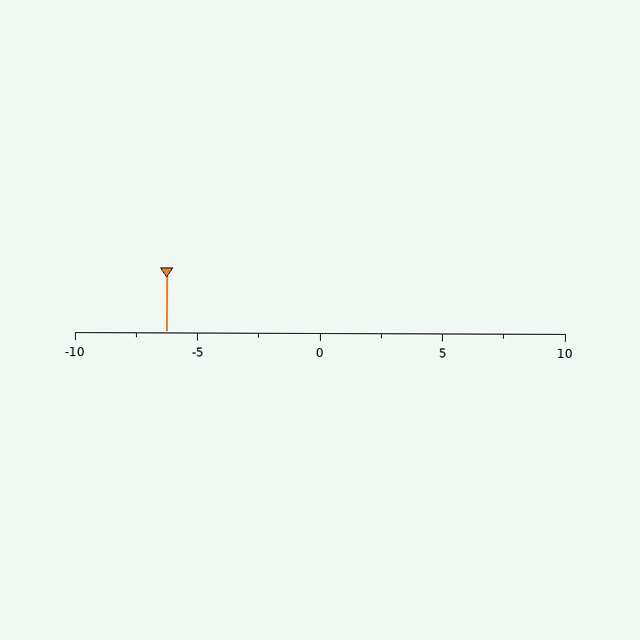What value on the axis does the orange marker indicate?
The marker indicates approximately -6.2.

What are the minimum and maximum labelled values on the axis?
The axis runs from -10 to 10.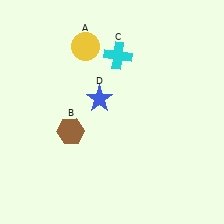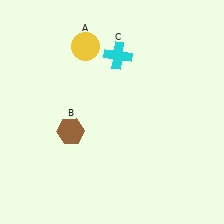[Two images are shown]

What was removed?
The blue star (D) was removed in Image 2.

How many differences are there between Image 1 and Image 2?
There is 1 difference between the two images.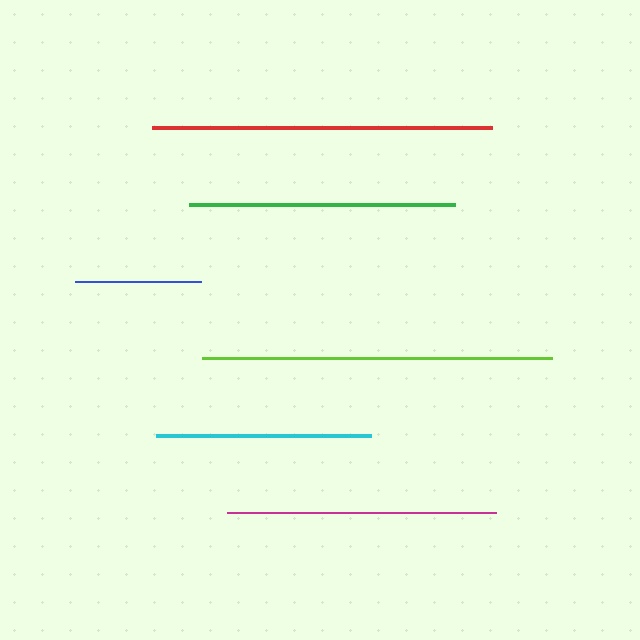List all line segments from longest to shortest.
From longest to shortest: lime, red, magenta, green, cyan, blue.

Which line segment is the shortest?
The blue line is the shortest at approximately 126 pixels.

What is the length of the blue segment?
The blue segment is approximately 126 pixels long.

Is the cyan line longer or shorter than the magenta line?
The magenta line is longer than the cyan line.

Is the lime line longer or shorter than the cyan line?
The lime line is longer than the cyan line.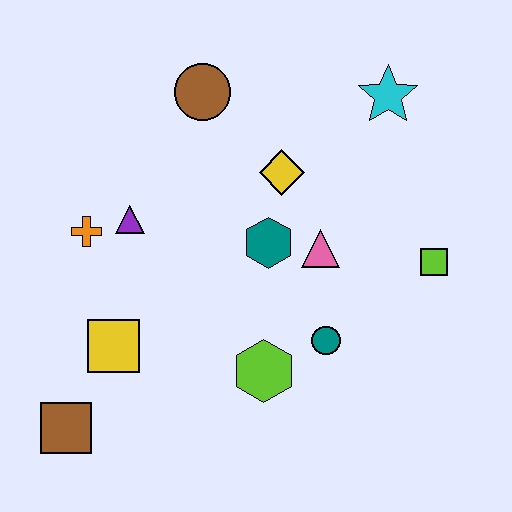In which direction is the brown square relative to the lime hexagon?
The brown square is to the left of the lime hexagon.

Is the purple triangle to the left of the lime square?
Yes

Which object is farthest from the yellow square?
The cyan star is farthest from the yellow square.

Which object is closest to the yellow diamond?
The teal hexagon is closest to the yellow diamond.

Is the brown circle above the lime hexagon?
Yes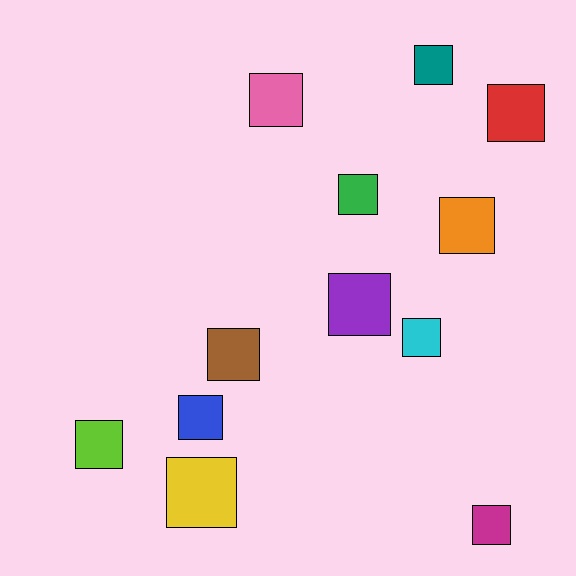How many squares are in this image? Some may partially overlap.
There are 12 squares.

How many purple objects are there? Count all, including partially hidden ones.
There is 1 purple object.